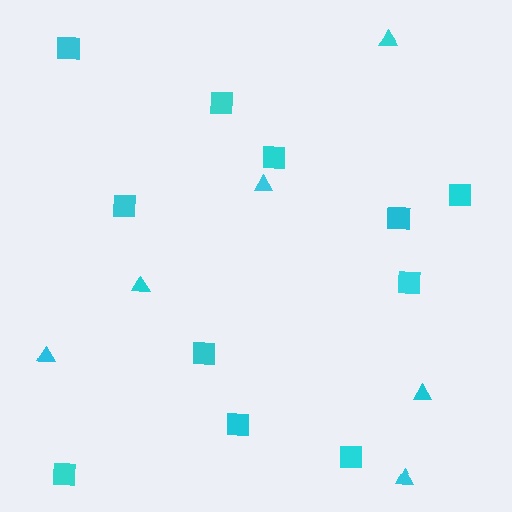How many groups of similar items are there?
There are 2 groups: one group of triangles (6) and one group of squares (11).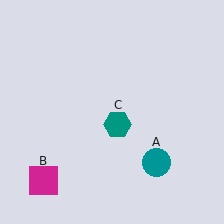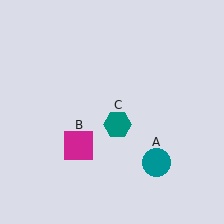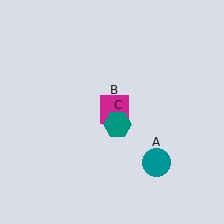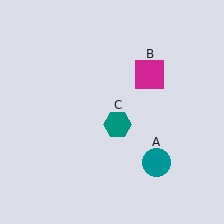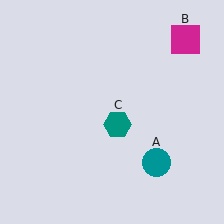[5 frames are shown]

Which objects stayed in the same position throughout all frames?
Teal circle (object A) and teal hexagon (object C) remained stationary.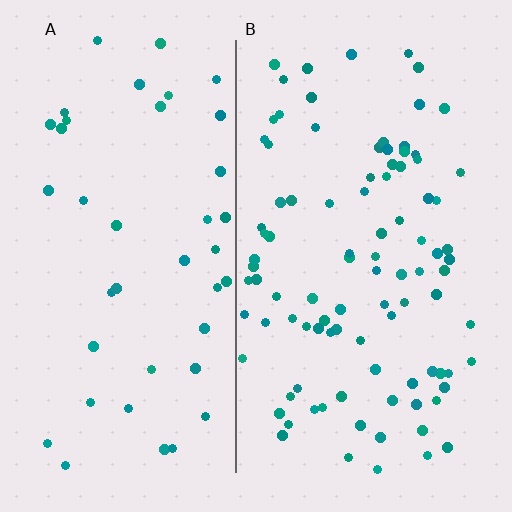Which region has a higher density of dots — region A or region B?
B (the right).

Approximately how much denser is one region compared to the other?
Approximately 2.3× — region B over region A.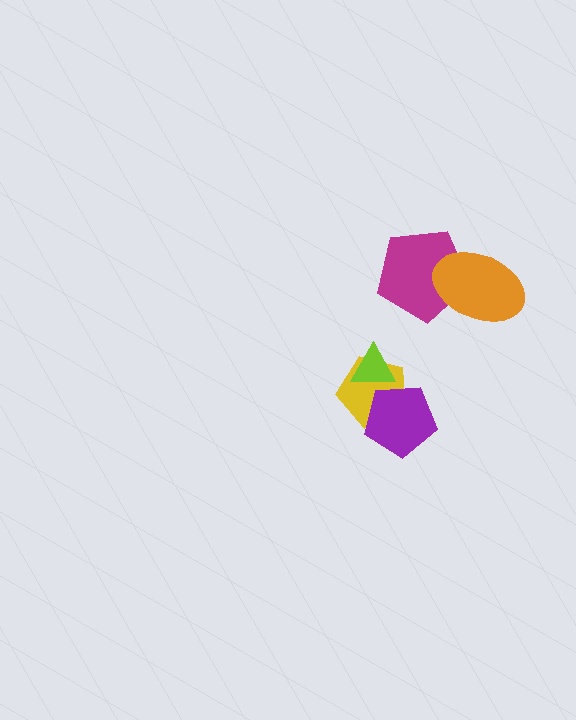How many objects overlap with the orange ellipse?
1 object overlaps with the orange ellipse.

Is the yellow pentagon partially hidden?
Yes, it is partially covered by another shape.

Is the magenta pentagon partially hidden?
Yes, it is partially covered by another shape.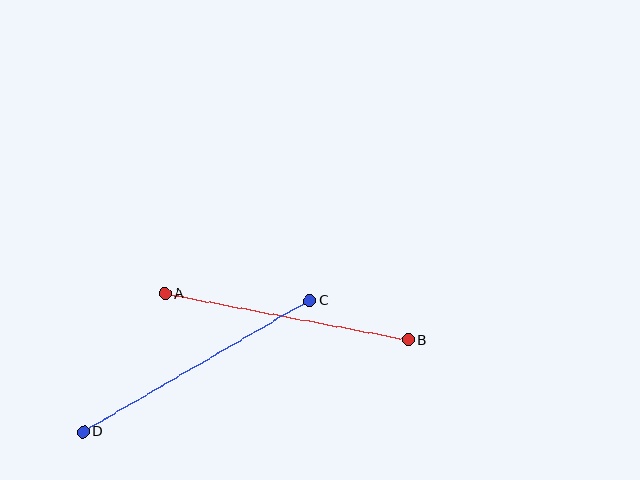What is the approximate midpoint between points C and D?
The midpoint is at approximately (196, 366) pixels.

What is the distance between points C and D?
The distance is approximately 262 pixels.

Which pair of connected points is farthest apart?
Points C and D are farthest apart.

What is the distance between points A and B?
The distance is approximately 248 pixels.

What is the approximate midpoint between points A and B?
The midpoint is at approximately (287, 317) pixels.